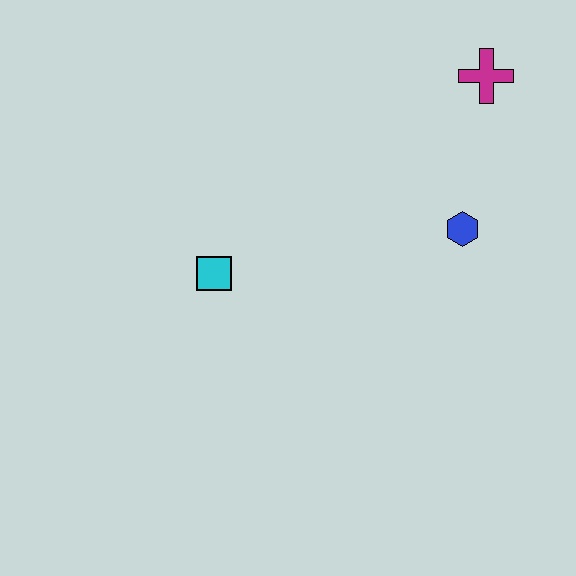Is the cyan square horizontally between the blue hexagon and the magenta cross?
No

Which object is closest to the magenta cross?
The blue hexagon is closest to the magenta cross.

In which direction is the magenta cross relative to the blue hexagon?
The magenta cross is above the blue hexagon.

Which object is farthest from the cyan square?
The magenta cross is farthest from the cyan square.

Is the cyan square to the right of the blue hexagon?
No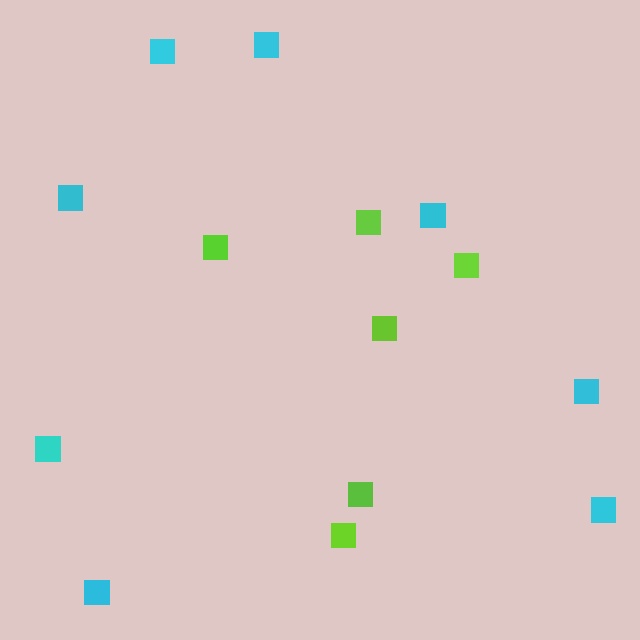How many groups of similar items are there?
There are 2 groups: one group of lime squares (6) and one group of cyan squares (8).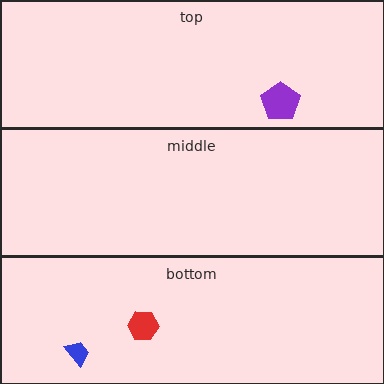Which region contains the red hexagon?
The bottom region.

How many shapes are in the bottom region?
2.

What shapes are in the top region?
The purple pentagon.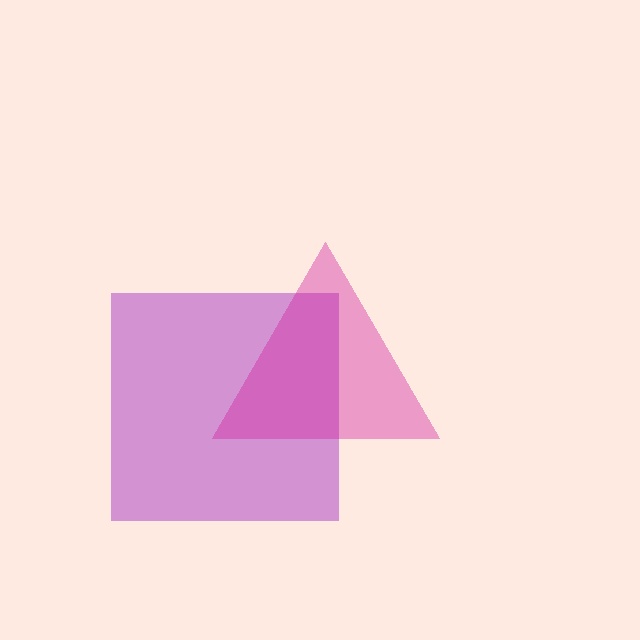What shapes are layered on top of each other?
The layered shapes are: a purple square, a magenta triangle.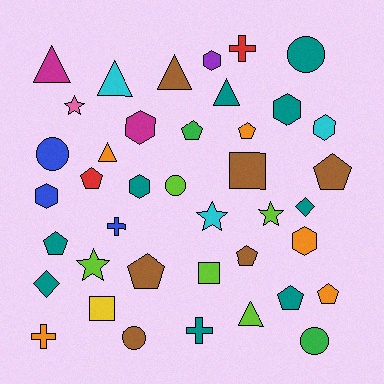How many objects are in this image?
There are 40 objects.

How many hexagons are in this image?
There are 7 hexagons.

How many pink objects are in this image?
There is 1 pink object.